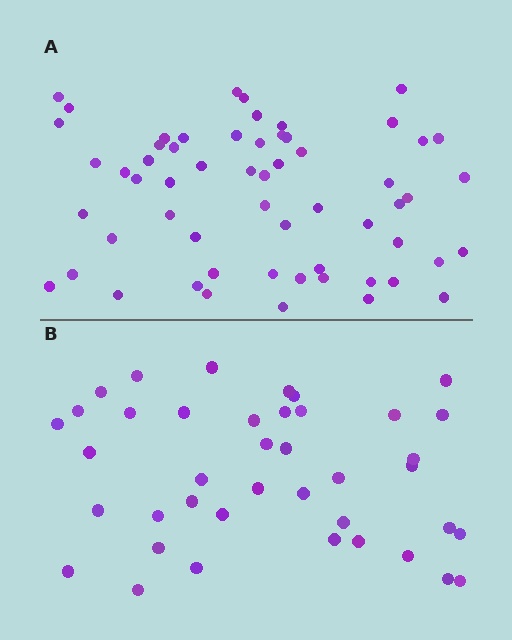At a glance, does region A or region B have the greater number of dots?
Region A (the top region) has more dots.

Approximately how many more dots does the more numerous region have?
Region A has approximately 20 more dots than region B.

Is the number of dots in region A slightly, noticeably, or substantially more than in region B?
Region A has substantially more. The ratio is roughly 1.5 to 1.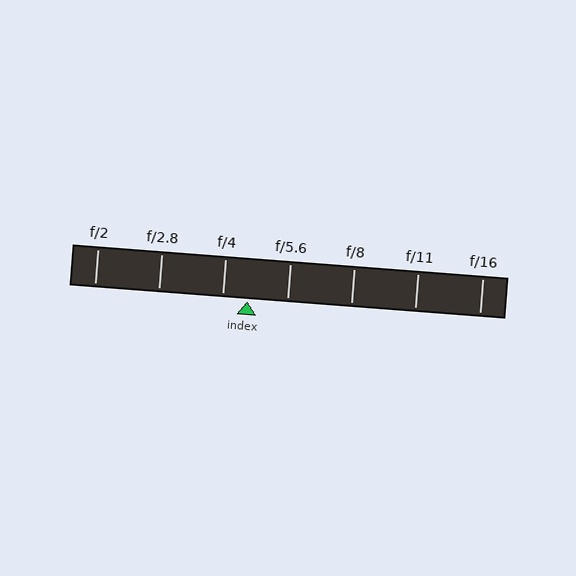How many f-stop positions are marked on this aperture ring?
There are 7 f-stop positions marked.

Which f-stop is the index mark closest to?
The index mark is closest to f/4.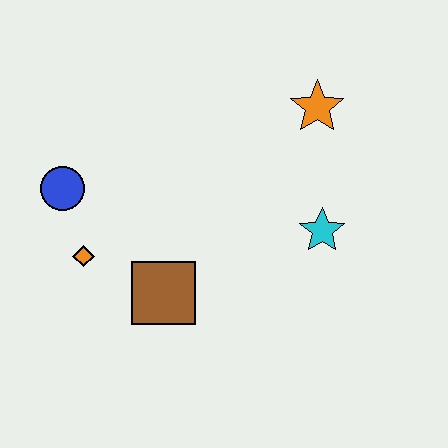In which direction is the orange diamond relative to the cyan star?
The orange diamond is to the left of the cyan star.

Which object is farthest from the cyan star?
The blue circle is farthest from the cyan star.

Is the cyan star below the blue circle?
Yes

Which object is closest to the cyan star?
The orange star is closest to the cyan star.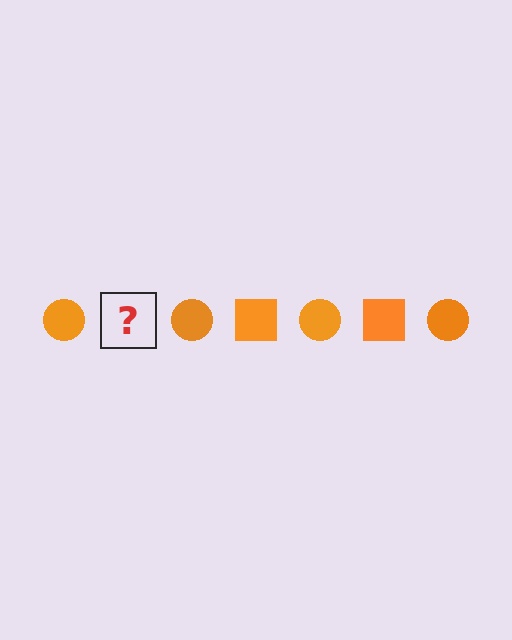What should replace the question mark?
The question mark should be replaced with an orange square.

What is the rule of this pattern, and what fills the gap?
The rule is that the pattern cycles through circle, square shapes in orange. The gap should be filled with an orange square.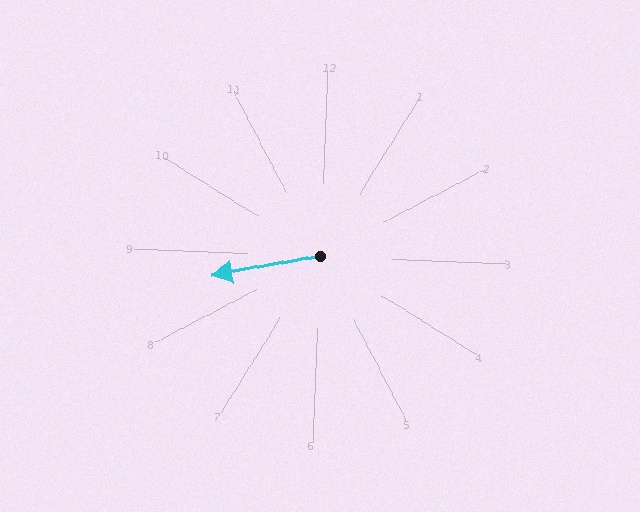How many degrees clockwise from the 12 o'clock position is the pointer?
Approximately 257 degrees.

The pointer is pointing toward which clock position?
Roughly 9 o'clock.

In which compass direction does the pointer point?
West.